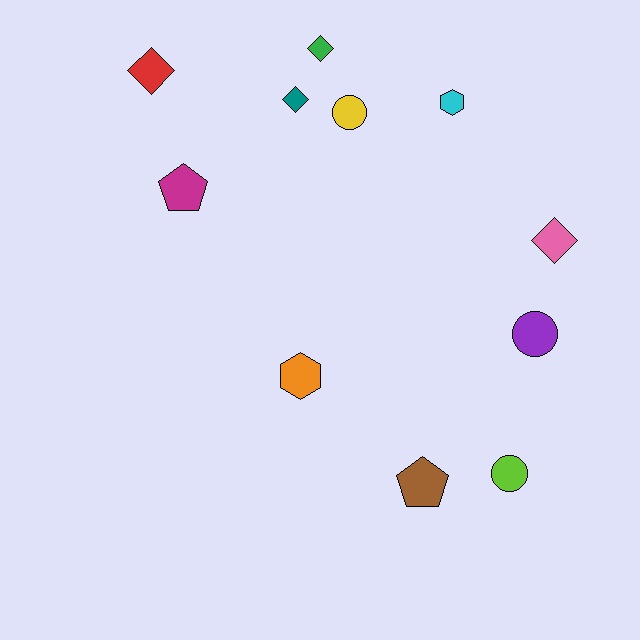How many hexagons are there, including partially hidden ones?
There are 2 hexagons.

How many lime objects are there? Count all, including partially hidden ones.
There is 1 lime object.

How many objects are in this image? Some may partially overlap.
There are 11 objects.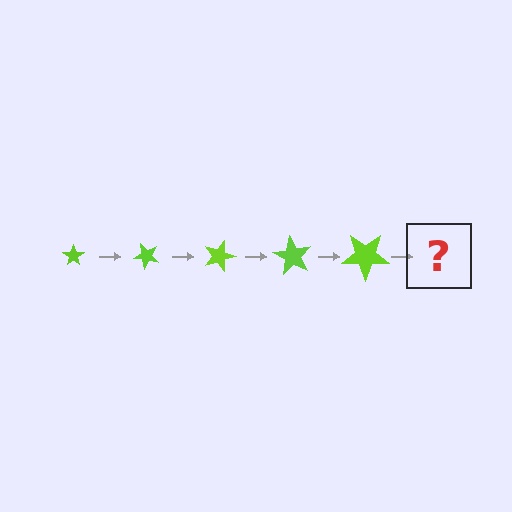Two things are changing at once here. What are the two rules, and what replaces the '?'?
The two rules are that the star grows larger each step and it rotates 45 degrees each step. The '?' should be a star, larger than the previous one and rotated 225 degrees from the start.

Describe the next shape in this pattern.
It should be a star, larger than the previous one and rotated 225 degrees from the start.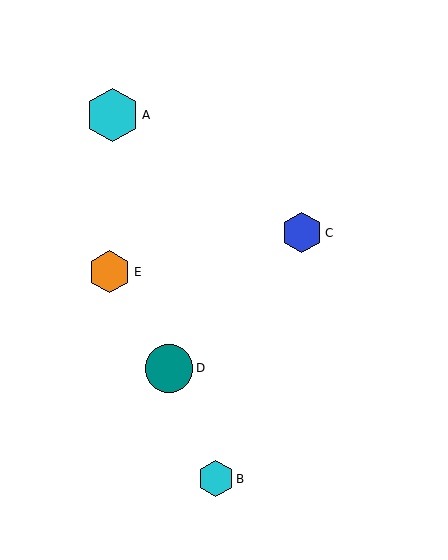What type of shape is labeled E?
Shape E is an orange hexagon.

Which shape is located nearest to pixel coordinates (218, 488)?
The cyan hexagon (labeled B) at (216, 479) is nearest to that location.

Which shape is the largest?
The cyan hexagon (labeled A) is the largest.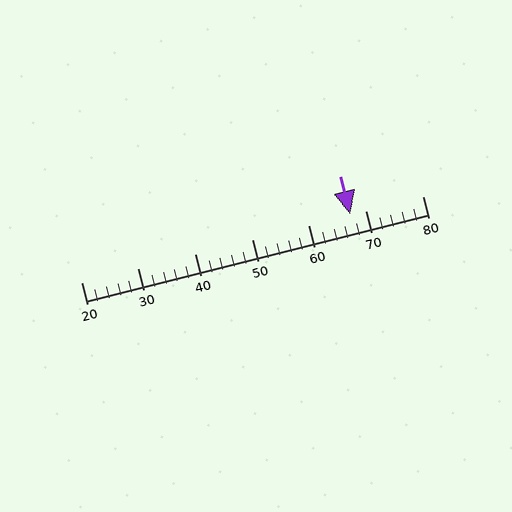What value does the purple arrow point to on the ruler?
The purple arrow points to approximately 67.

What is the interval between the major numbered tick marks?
The major tick marks are spaced 10 units apart.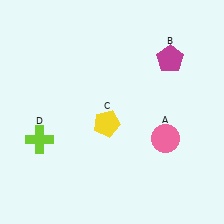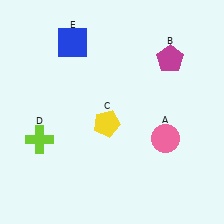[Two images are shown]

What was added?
A blue square (E) was added in Image 2.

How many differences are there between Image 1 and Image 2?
There is 1 difference between the two images.